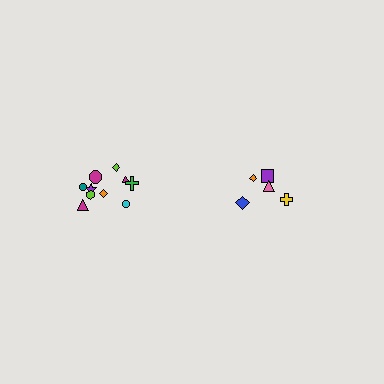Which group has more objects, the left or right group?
The left group.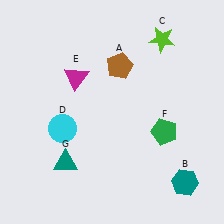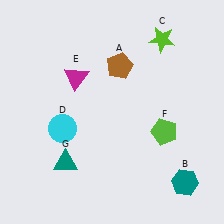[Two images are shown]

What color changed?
The pentagon (F) changed from green in Image 1 to lime in Image 2.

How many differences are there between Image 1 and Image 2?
There is 1 difference between the two images.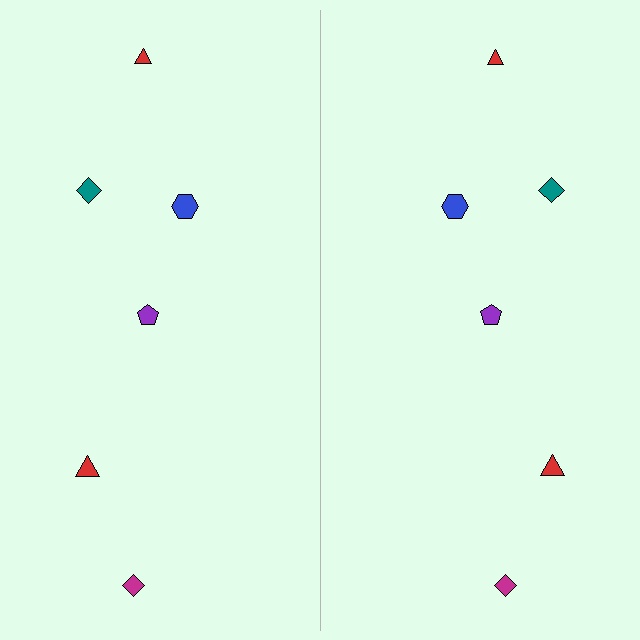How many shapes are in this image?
There are 12 shapes in this image.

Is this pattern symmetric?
Yes, this pattern has bilateral (reflection) symmetry.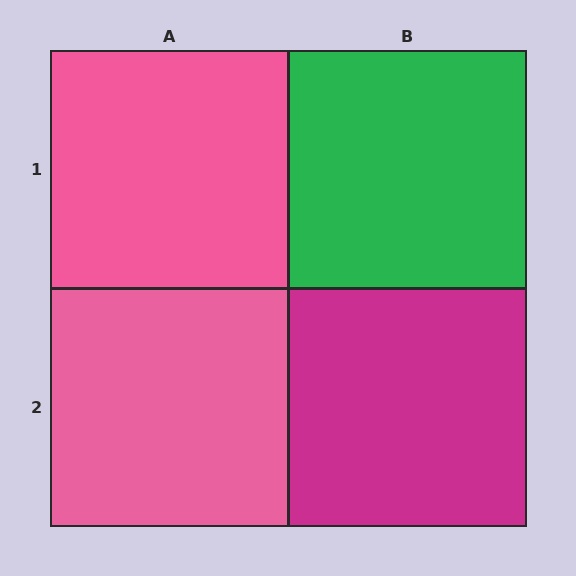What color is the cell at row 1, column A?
Pink.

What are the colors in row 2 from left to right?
Pink, magenta.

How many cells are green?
1 cell is green.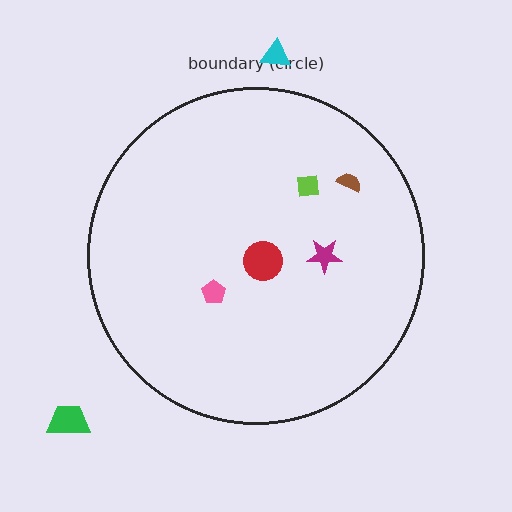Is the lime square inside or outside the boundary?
Inside.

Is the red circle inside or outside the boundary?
Inside.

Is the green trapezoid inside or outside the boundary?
Outside.